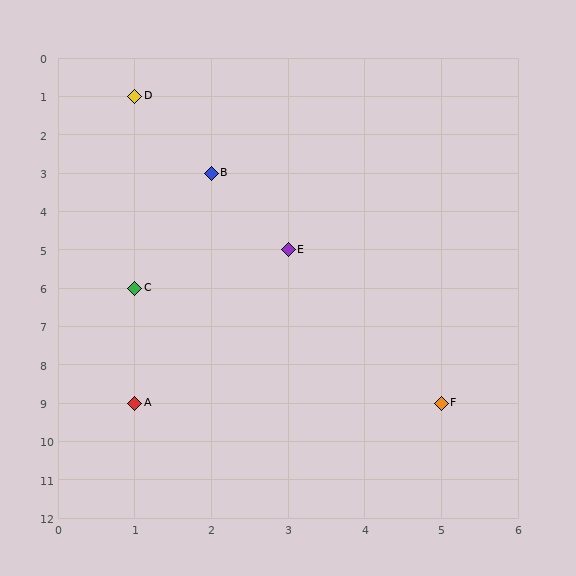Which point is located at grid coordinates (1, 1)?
Point D is at (1, 1).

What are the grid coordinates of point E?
Point E is at grid coordinates (3, 5).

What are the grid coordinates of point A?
Point A is at grid coordinates (1, 9).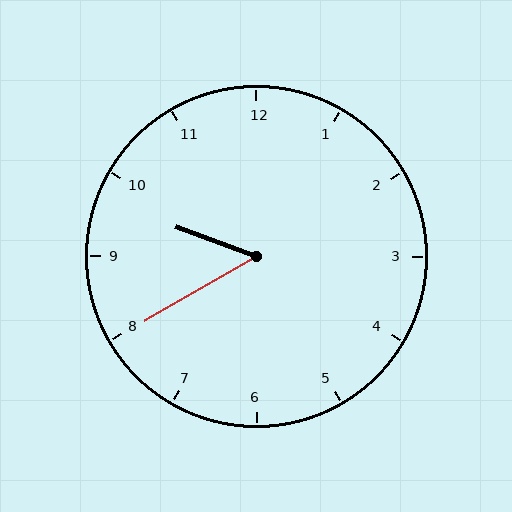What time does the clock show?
9:40.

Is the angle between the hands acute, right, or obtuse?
It is acute.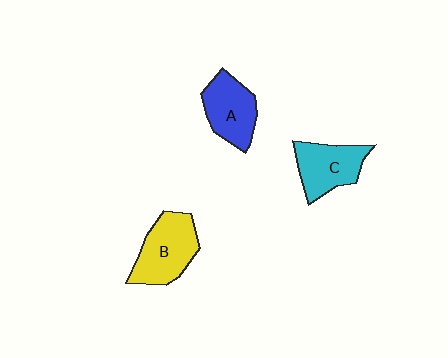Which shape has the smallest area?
Shape A (blue).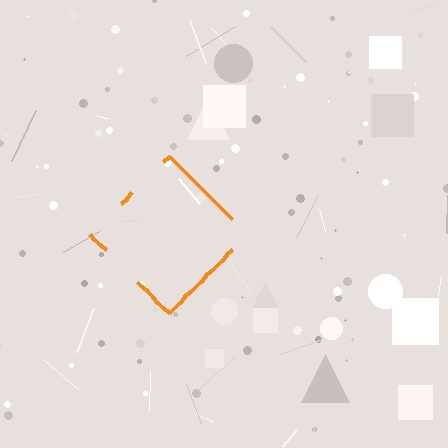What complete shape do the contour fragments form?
The contour fragments form a diamond.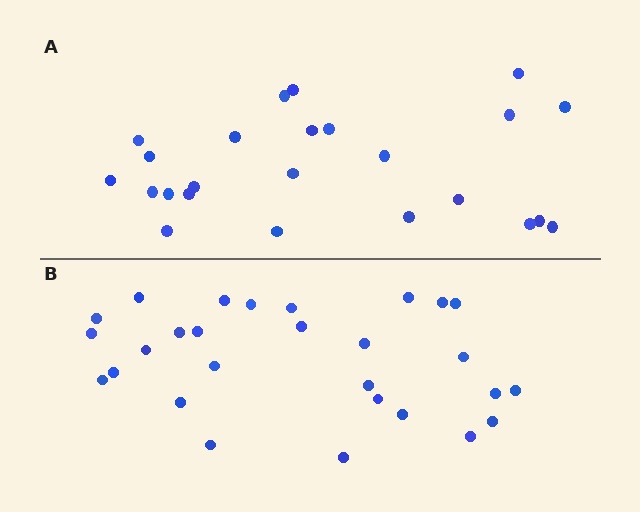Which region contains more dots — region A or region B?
Region B (the bottom region) has more dots.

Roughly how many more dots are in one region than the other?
Region B has about 4 more dots than region A.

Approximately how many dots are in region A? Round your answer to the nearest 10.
About 20 dots. (The exact count is 24, which rounds to 20.)